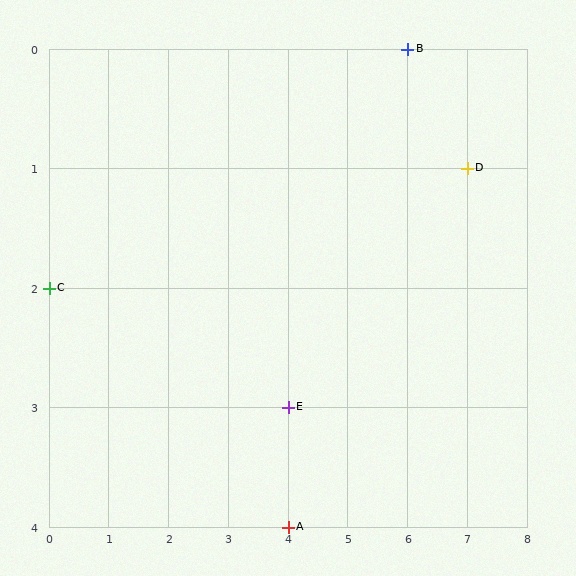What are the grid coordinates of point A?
Point A is at grid coordinates (4, 4).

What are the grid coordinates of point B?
Point B is at grid coordinates (6, 0).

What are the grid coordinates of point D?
Point D is at grid coordinates (7, 1).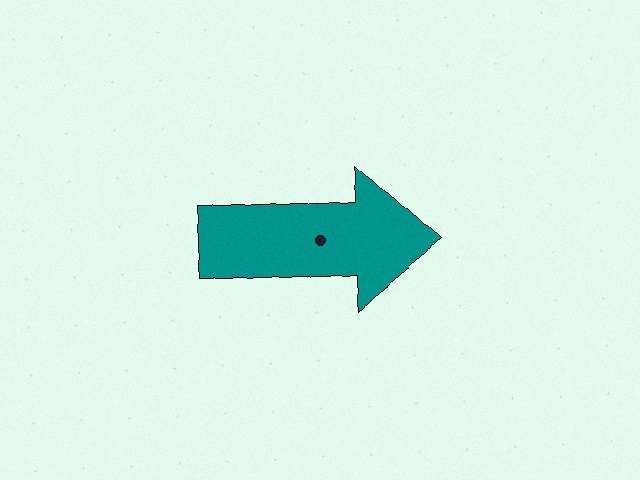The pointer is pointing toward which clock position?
Roughly 3 o'clock.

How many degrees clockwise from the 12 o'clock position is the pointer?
Approximately 92 degrees.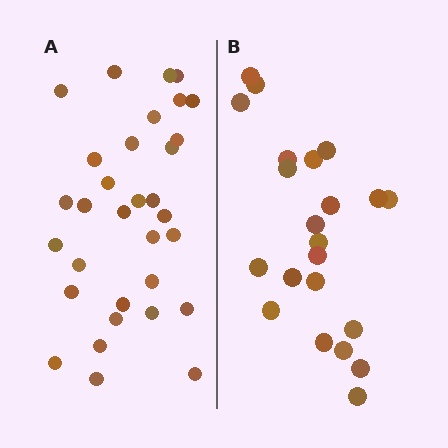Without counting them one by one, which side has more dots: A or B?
Region A (the left region) has more dots.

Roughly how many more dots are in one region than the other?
Region A has roughly 10 or so more dots than region B.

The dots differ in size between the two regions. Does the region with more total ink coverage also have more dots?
No. Region B has more total ink coverage because its dots are larger, but region A actually contains more individual dots. Total area can be misleading — the number of items is what matters here.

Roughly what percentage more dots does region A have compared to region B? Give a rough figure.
About 45% more.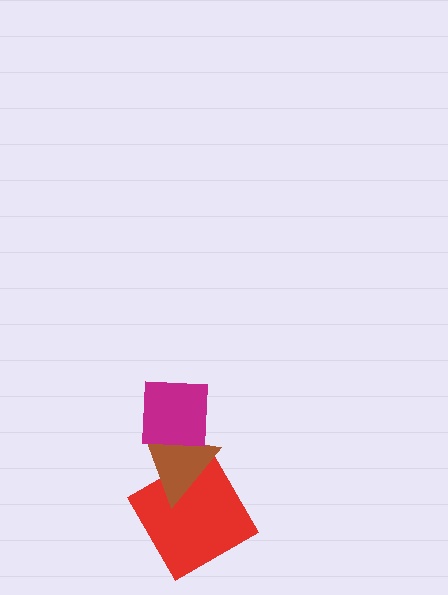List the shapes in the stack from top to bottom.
From top to bottom: the magenta square, the brown triangle, the red diamond.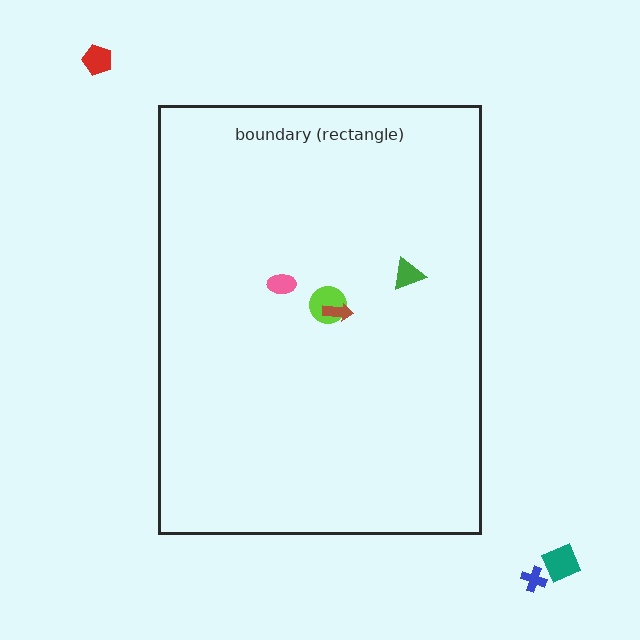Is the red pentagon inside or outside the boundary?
Outside.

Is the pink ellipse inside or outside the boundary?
Inside.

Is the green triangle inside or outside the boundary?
Inside.